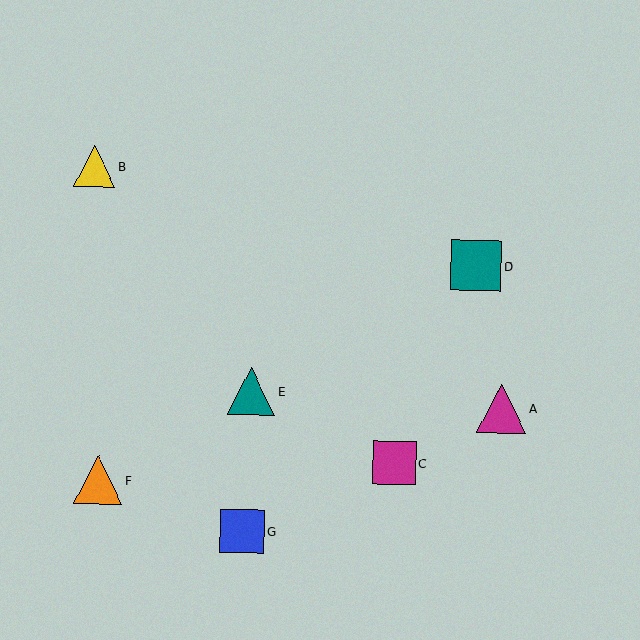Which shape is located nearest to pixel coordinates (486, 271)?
The teal square (labeled D) at (476, 266) is nearest to that location.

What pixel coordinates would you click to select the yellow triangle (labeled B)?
Click at (95, 166) to select the yellow triangle B.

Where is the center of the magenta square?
The center of the magenta square is at (394, 463).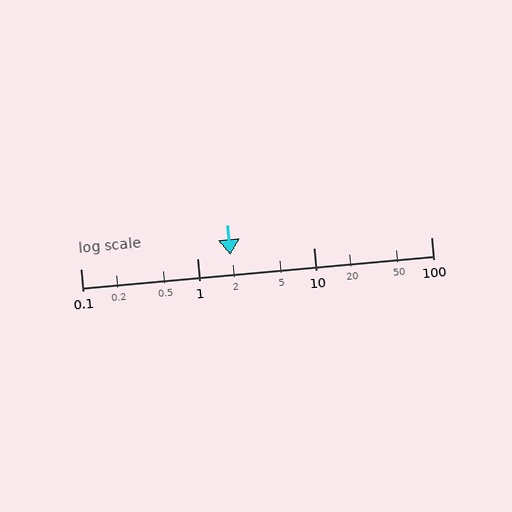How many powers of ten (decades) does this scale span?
The scale spans 3 decades, from 0.1 to 100.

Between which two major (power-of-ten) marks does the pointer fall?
The pointer is between 1 and 10.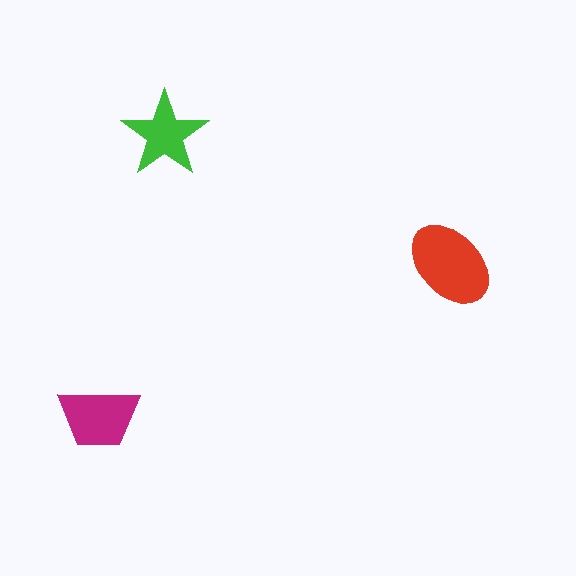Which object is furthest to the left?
The magenta trapezoid is leftmost.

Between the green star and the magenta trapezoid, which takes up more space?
The magenta trapezoid.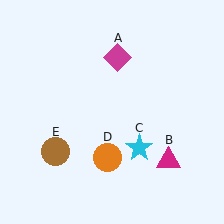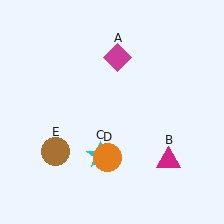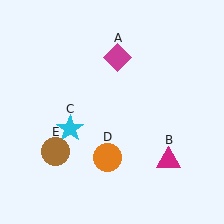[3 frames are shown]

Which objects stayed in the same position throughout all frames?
Magenta diamond (object A) and magenta triangle (object B) and orange circle (object D) and brown circle (object E) remained stationary.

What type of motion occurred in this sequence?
The cyan star (object C) rotated clockwise around the center of the scene.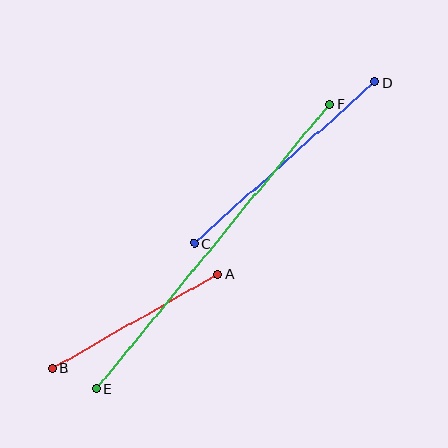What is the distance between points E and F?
The distance is approximately 368 pixels.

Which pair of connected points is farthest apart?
Points E and F are farthest apart.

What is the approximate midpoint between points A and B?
The midpoint is at approximately (135, 321) pixels.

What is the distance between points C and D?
The distance is approximately 243 pixels.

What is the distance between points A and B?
The distance is approximately 191 pixels.